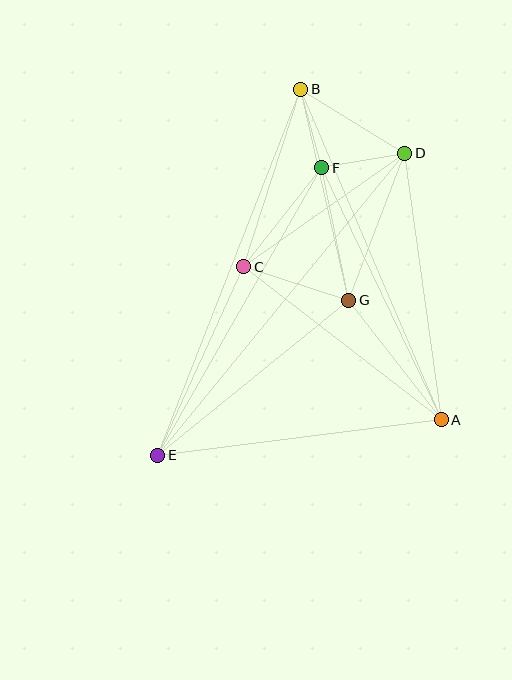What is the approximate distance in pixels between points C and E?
The distance between C and E is approximately 207 pixels.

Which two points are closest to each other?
Points B and F are closest to each other.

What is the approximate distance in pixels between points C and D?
The distance between C and D is approximately 197 pixels.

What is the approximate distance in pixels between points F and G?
The distance between F and G is approximately 135 pixels.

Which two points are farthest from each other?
Points B and E are farthest from each other.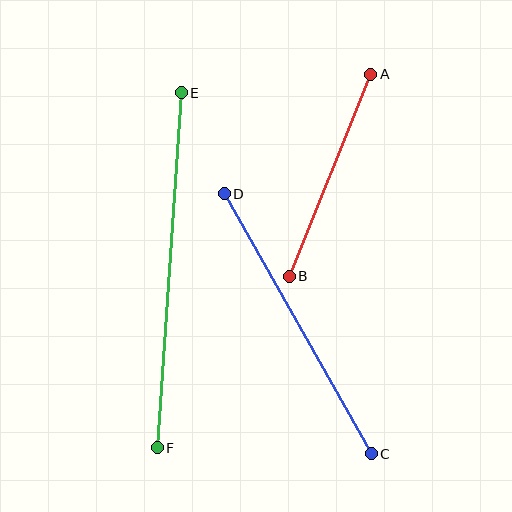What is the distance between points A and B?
The distance is approximately 218 pixels.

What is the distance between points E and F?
The distance is approximately 356 pixels.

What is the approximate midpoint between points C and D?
The midpoint is at approximately (298, 324) pixels.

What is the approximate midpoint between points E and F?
The midpoint is at approximately (169, 270) pixels.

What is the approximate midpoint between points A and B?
The midpoint is at approximately (330, 175) pixels.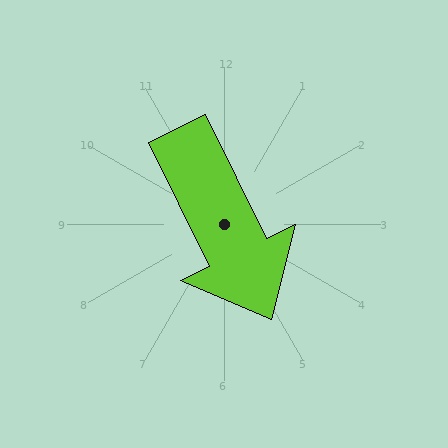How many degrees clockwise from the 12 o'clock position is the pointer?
Approximately 154 degrees.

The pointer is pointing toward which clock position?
Roughly 5 o'clock.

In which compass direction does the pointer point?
Southeast.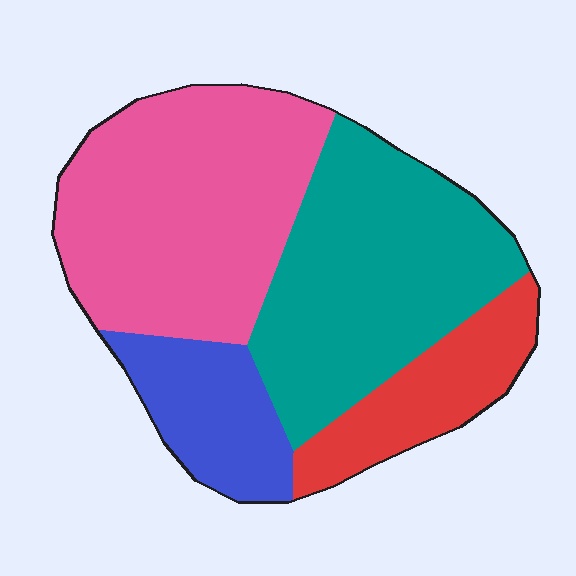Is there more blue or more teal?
Teal.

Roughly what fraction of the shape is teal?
Teal covers 35% of the shape.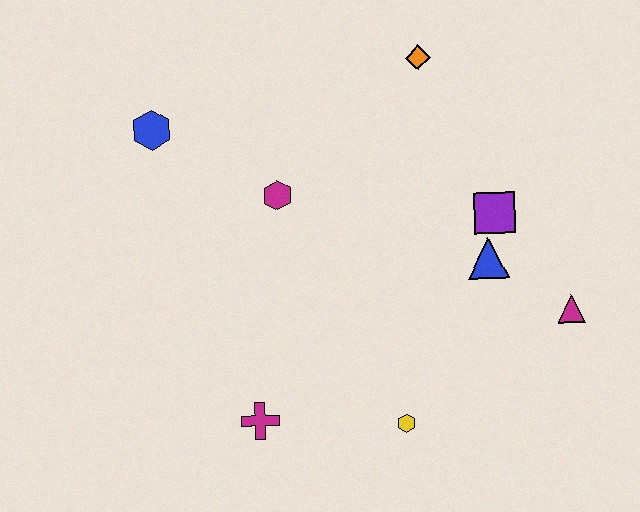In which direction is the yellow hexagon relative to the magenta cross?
The yellow hexagon is to the right of the magenta cross.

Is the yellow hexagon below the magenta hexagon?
Yes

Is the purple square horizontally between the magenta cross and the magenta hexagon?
No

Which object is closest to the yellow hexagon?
The magenta cross is closest to the yellow hexagon.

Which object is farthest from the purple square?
The blue hexagon is farthest from the purple square.